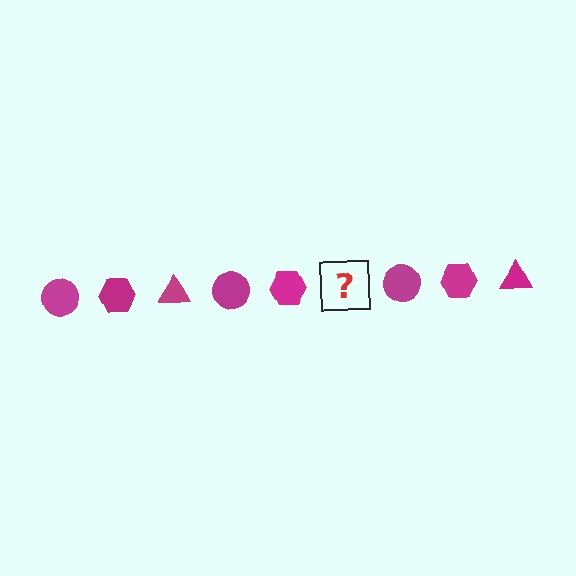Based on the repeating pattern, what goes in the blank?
The blank should be a magenta triangle.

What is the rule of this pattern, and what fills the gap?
The rule is that the pattern cycles through circle, hexagon, triangle shapes in magenta. The gap should be filled with a magenta triangle.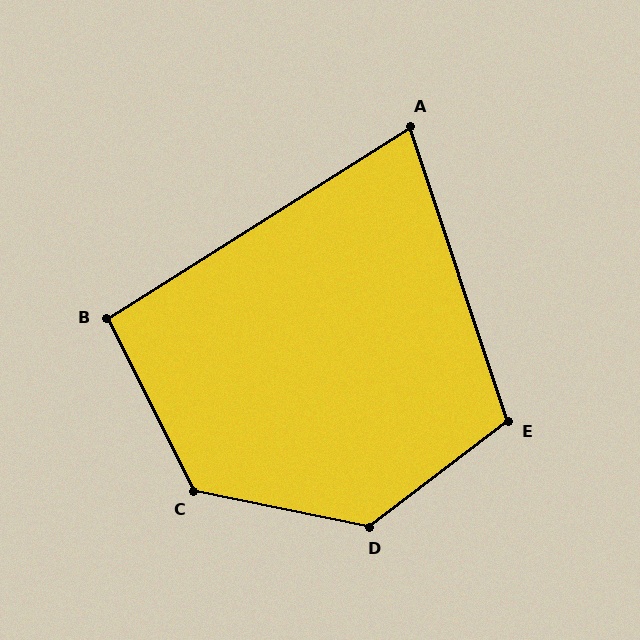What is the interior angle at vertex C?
Approximately 128 degrees (obtuse).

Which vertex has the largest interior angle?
D, at approximately 131 degrees.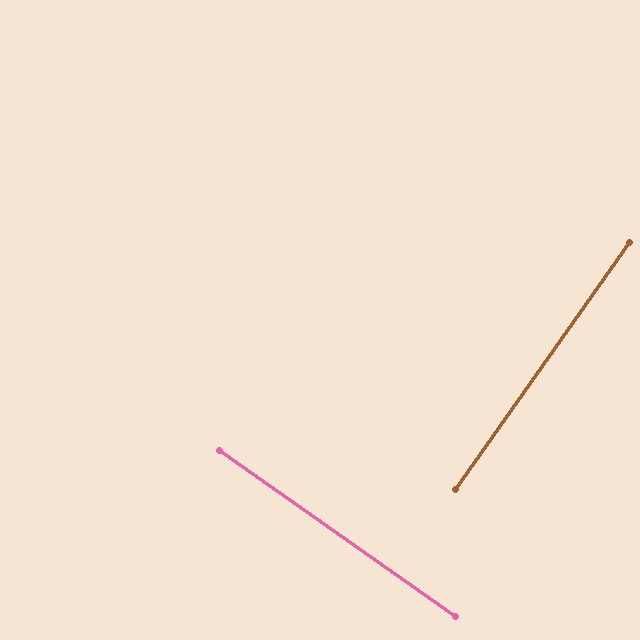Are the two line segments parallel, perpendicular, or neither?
Perpendicular — they meet at approximately 90°.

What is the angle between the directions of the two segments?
Approximately 90 degrees.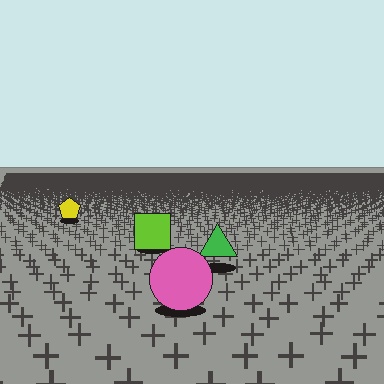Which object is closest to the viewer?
The pink circle is closest. The texture marks near it are larger and more spread out.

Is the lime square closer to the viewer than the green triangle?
No. The green triangle is closer — you can tell from the texture gradient: the ground texture is coarser near it.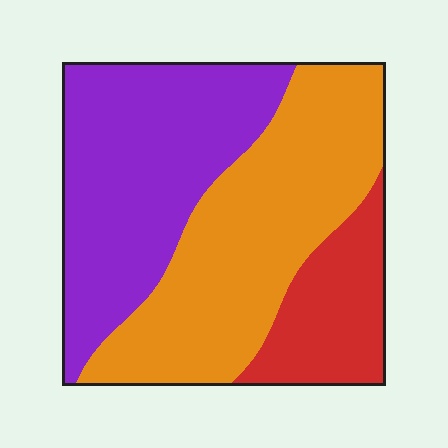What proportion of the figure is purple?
Purple takes up between a quarter and a half of the figure.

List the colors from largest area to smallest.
From largest to smallest: orange, purple, red.